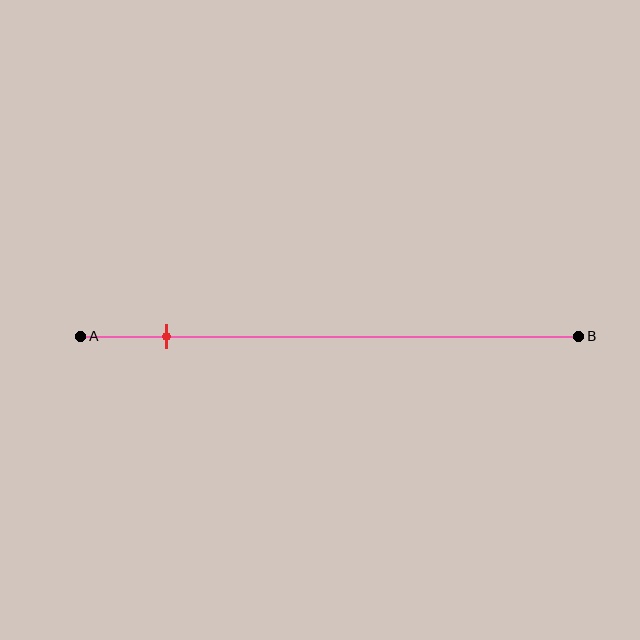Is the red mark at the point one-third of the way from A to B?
No, the mark is at about 15% from A, not at the 33% one-third point.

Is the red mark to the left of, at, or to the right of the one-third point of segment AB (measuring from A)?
The red mark is to the left of the one-third point of segment AB.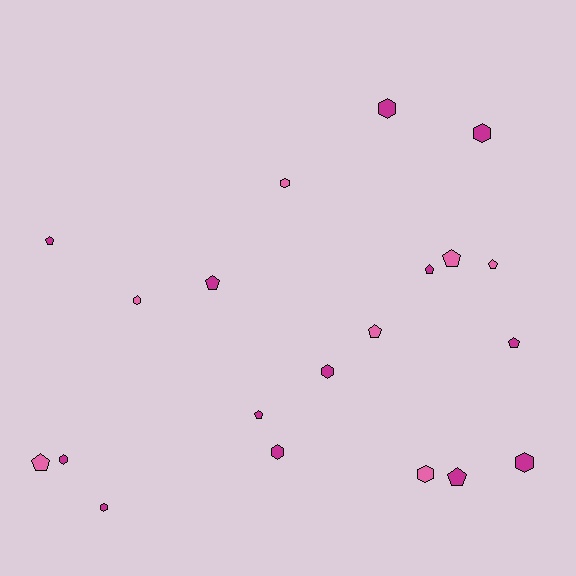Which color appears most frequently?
Magenta, with 13 objects.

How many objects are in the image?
There are 20 objects.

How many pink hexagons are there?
There are 3 pink hexagons.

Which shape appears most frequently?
Hexagon, with 10 objects.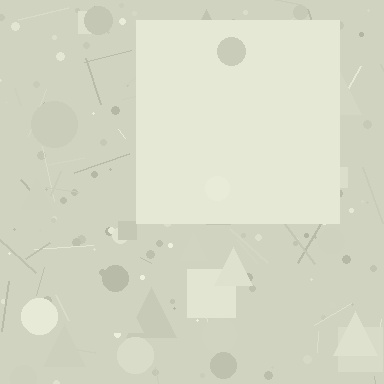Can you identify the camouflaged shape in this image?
The camouflaged shape is a square.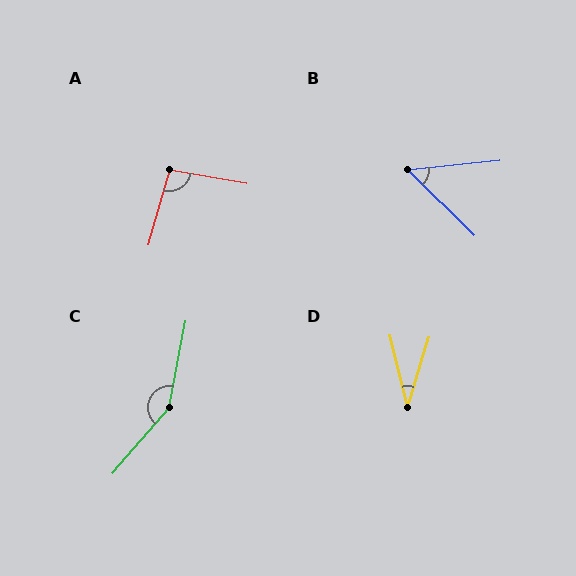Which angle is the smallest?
D, at approximately 30 degrees.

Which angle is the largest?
C, at approximately 150 degrees.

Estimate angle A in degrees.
Approximately 96 degrees.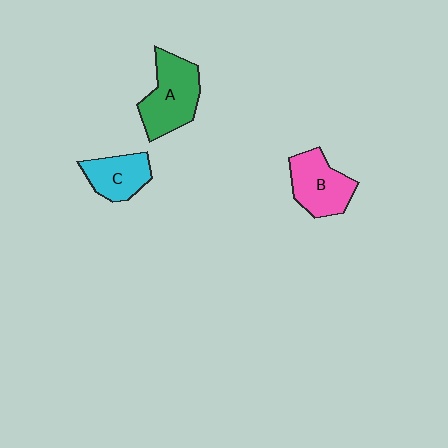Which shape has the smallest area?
Shape C (cyan).